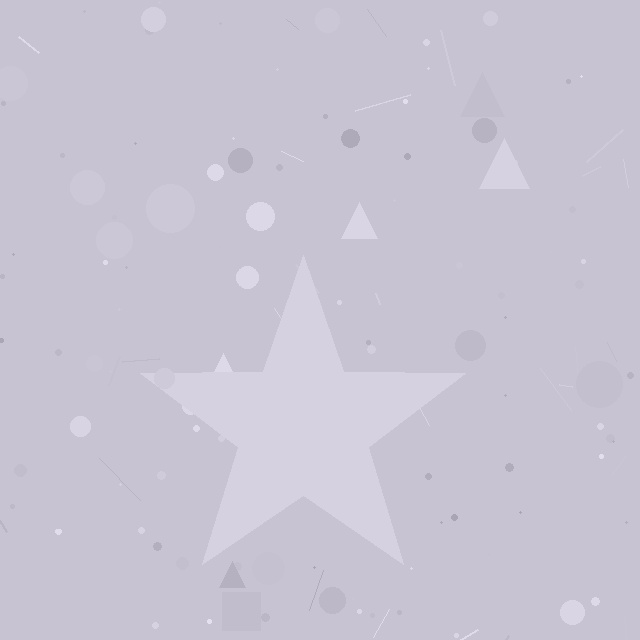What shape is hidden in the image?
A star is hidden in the image.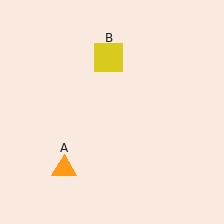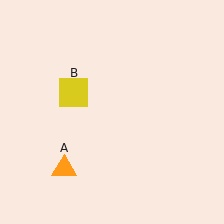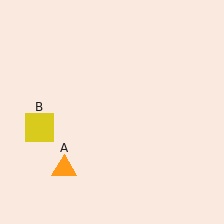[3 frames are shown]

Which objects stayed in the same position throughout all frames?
Orange triangle (object A) remained stationary.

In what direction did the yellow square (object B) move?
The yellow square (object B) moved down and to the left.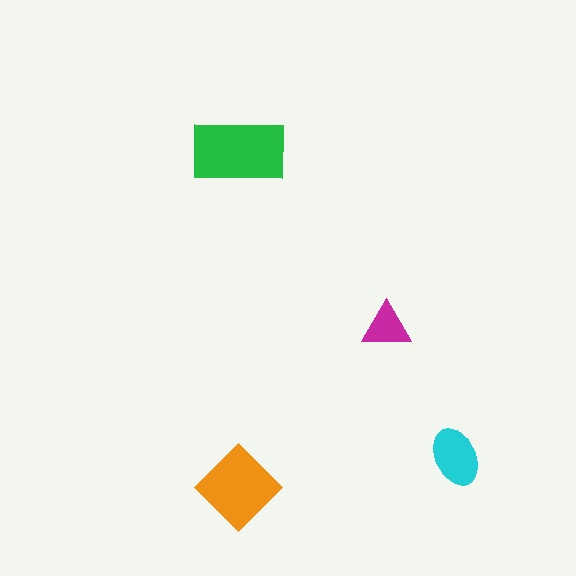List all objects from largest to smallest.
The green rectangle, the orange diamond, the cyan ellipse, the magenta triangle.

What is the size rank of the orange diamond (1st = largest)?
2nd.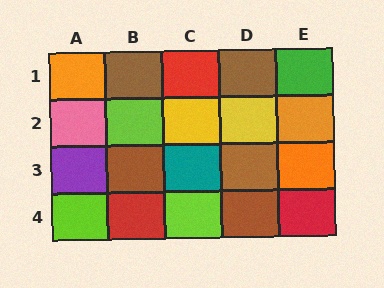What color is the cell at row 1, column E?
Green.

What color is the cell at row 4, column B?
Red.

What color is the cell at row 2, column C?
Yellow.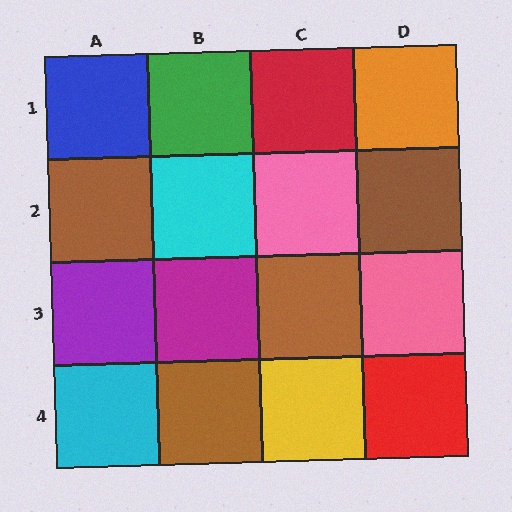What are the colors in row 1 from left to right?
Blue, green, red, orange.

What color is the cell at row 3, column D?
Pink.